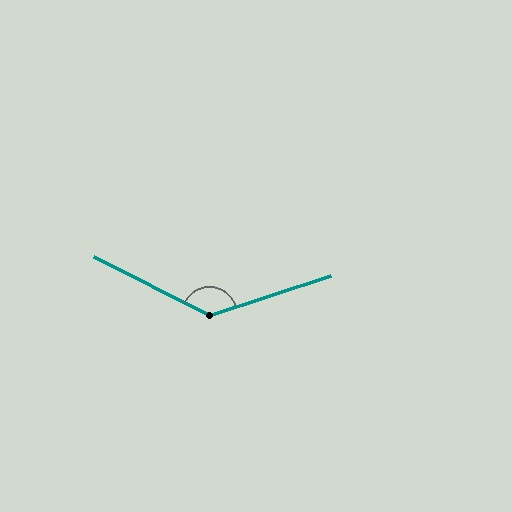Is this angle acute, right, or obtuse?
It is obtuse.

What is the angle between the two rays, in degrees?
Approximately 135 degrees.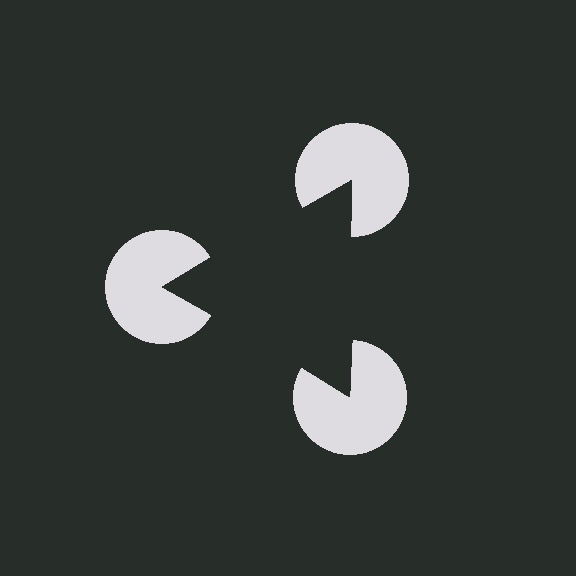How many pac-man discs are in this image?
There are 3 — one at each vertex of the illusory triangle.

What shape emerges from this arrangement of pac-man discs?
An illusory triangle — its edges are inferred from the aligned wedge cuts in the pac-man discs, not physically drawn.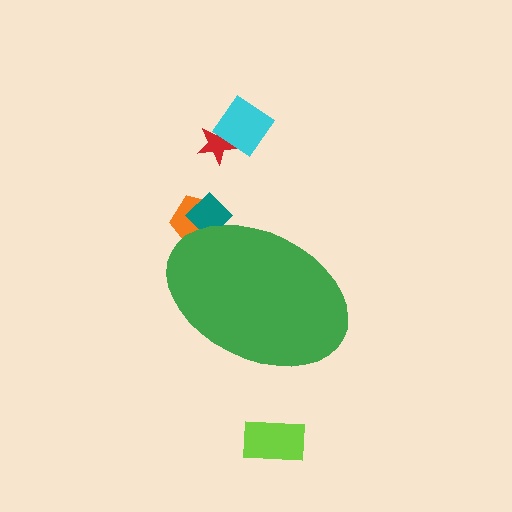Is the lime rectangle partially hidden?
No, the lime rectangle is fully visible.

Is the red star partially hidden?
No, the red star is fully visible.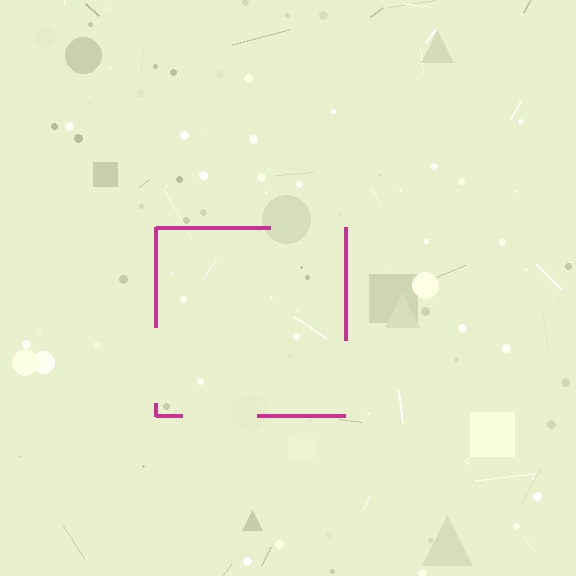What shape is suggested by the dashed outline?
The dashed outline suggests a square.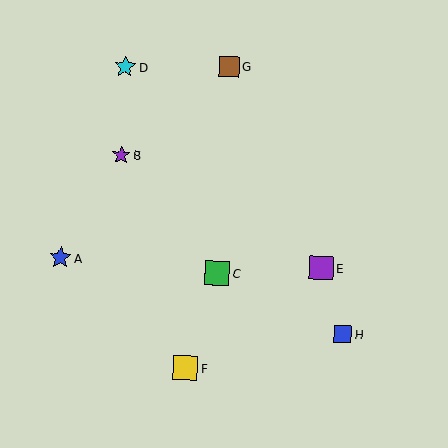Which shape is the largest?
The green square (labeled C) is the largest.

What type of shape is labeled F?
Shape F is a yellow square.